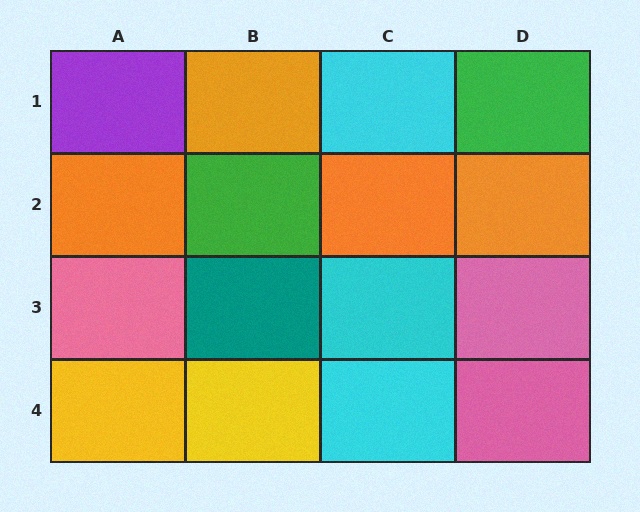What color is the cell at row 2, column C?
Orange.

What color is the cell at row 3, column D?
Pink.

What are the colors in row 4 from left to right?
Yellow, yellow, cyan, pink.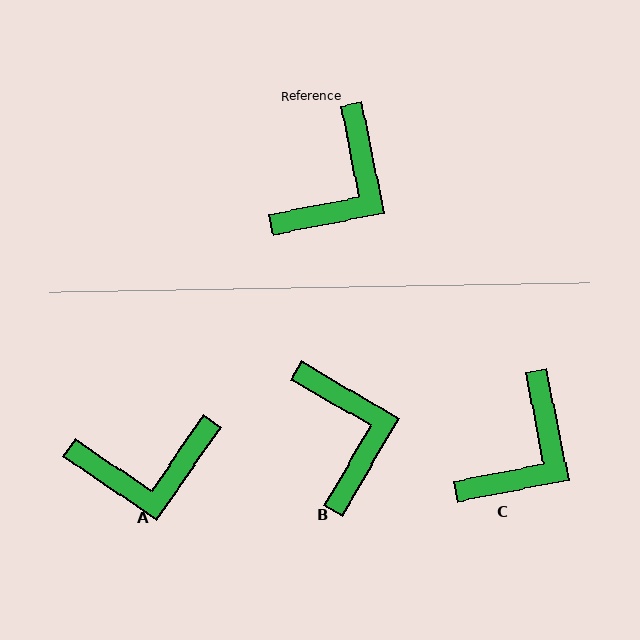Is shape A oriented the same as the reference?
No, it is off by about 45 degrees.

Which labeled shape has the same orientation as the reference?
C.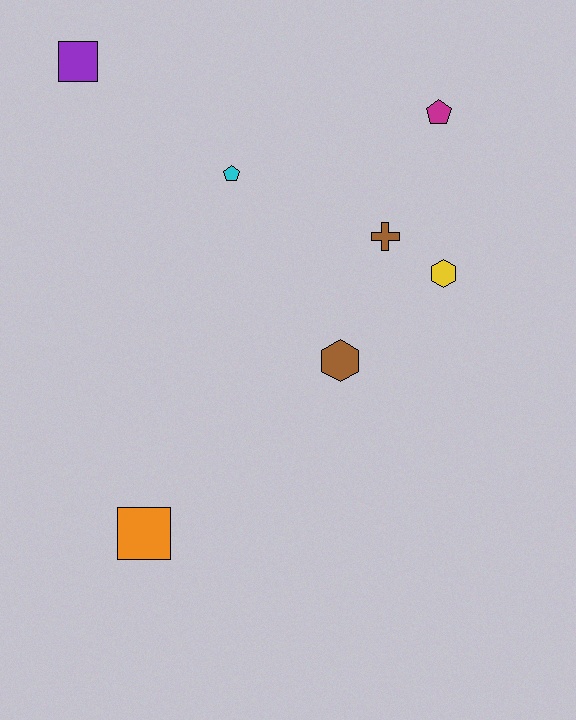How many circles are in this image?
There are no circles.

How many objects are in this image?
There are 7 objects.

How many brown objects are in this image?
There are 2 brown objects.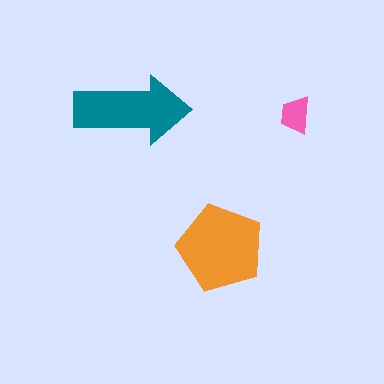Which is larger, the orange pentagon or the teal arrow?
The orange pentagon.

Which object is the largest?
The orange pentagon.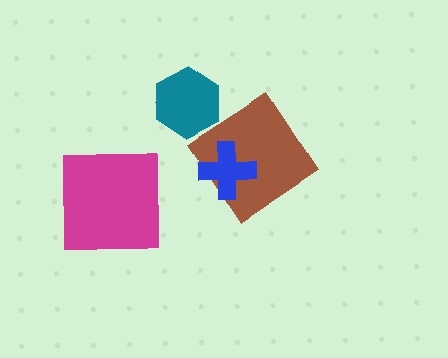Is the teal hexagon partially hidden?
No, no other shape covers it.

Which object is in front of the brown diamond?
The blue cross is in front of the brown diamond.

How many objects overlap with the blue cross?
1 object overlaps with the blue cross.